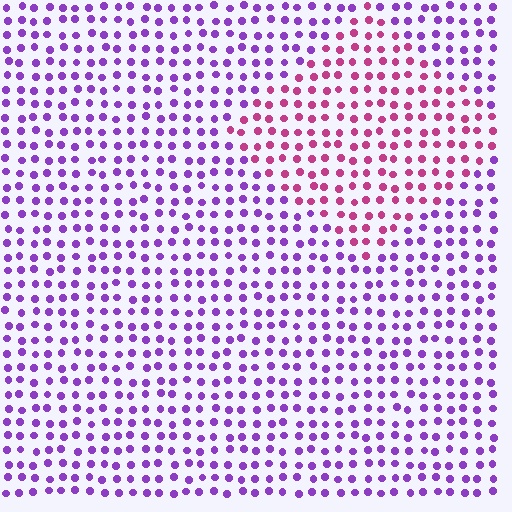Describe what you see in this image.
The image is filled with small purple elements in a uniform arrangement. A diamond-shaped region is visible where the elements are tinted to a slightly different hue, forming a subtle color boundary.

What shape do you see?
I see a diamond.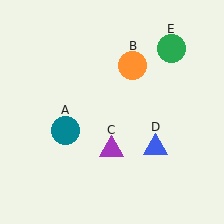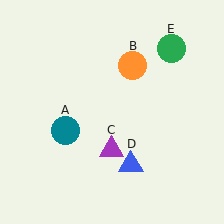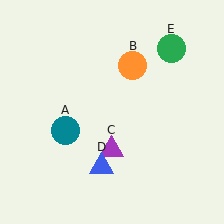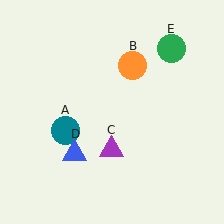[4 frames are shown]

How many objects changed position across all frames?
1 object changed position: blue triangle (object D).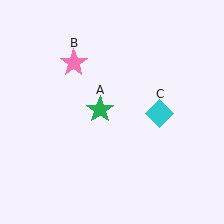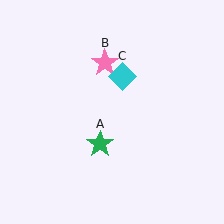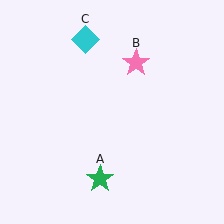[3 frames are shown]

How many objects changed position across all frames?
3 objects changed position: green star (object A), pink star (object B), cyan diamond (object C).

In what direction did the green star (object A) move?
The green star (object A) moved down.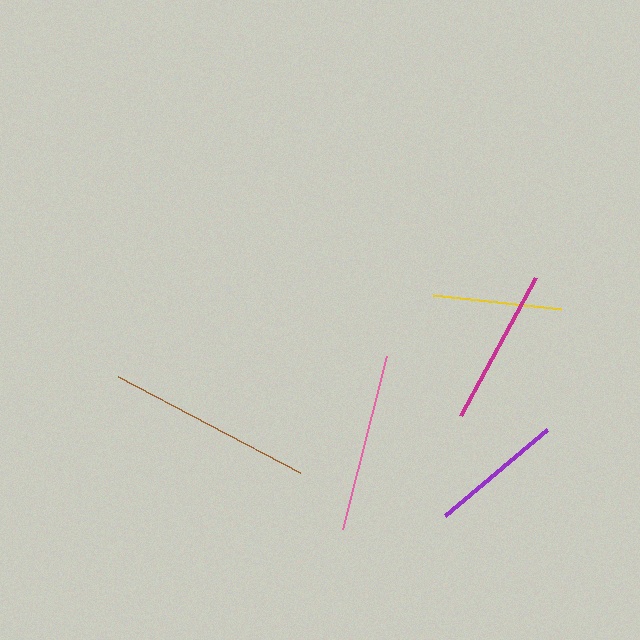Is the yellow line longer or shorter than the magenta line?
The magenta line is longer than the yellow line.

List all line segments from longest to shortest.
From longest to shortest: brown, pink, magenta, purple, yellow.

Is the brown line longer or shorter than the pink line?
The brown line is longer than the pink line.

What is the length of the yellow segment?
The yellow segment is approximately 129 pixels long.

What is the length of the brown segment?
The brown segment is approximately 206 pixels long.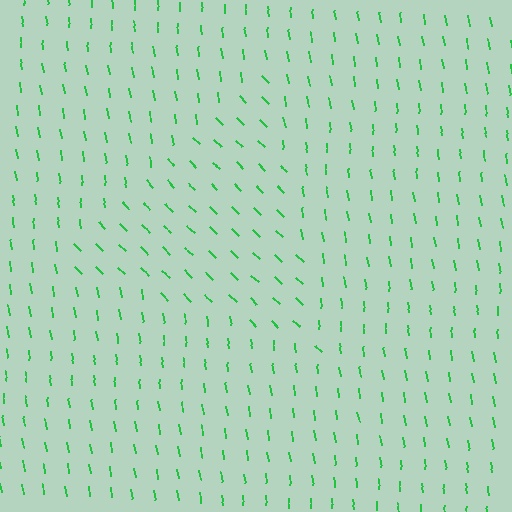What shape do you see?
I see a triangle.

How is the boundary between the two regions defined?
The boundary is defined purely by a change in line orientation (approximately 38 degrees difference). All lines are the same color and thickness.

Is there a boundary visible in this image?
Yes, there is a texture boundary formed by a change in line orientation.